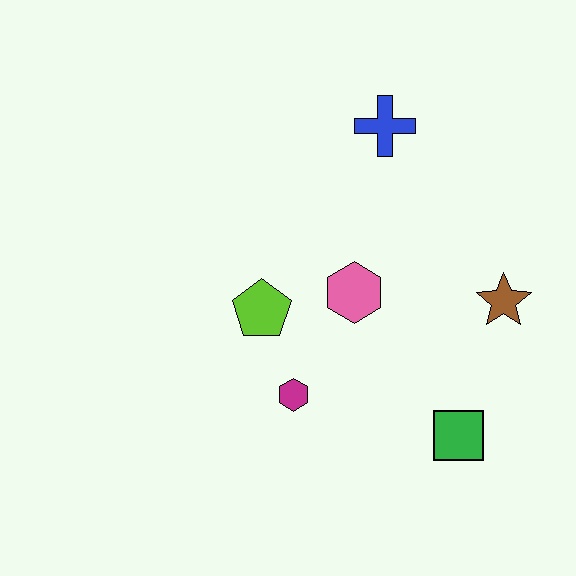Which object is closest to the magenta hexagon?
The lime pentagon is closest to the magenta hexagon.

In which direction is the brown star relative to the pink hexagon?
The brown star is to the right of the pink hexagon.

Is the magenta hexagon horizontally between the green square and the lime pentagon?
Yes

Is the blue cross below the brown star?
No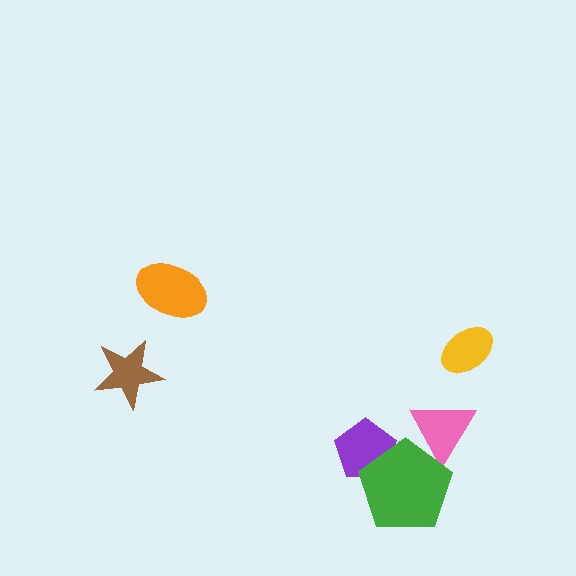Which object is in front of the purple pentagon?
The green pentagon is in front of the purple pentagon.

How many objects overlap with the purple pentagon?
1 object overlaps with the purple pentagon.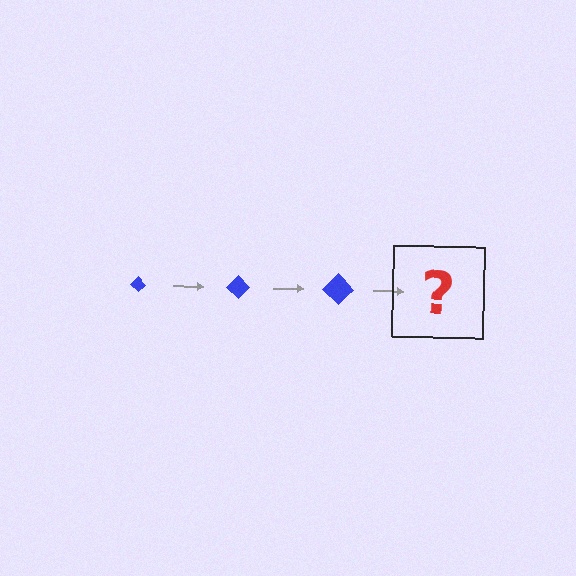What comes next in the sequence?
The next element should be a blue diamond, larger than the previous one.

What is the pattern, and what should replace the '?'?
The pattern is that the diamond gets progressively larger each step. The '?' should be a blue diamond, larger than the previous one.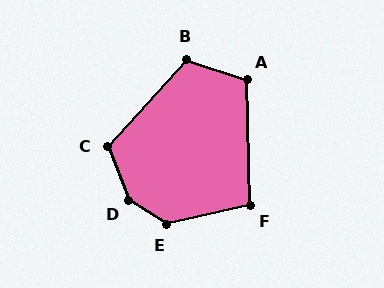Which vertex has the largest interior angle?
D, at approximately 145 degrees.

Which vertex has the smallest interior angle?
F, at approximately 101 degrees.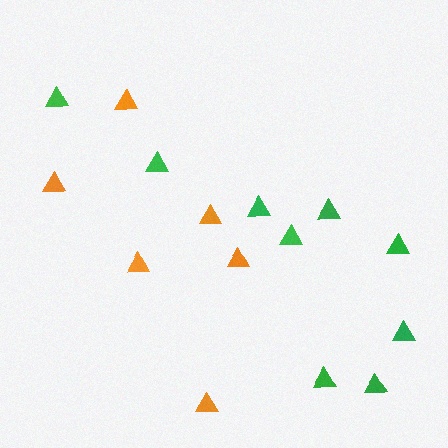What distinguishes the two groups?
There are 2 groups: one group of orange triangles (6) and one group of green triangles (9).